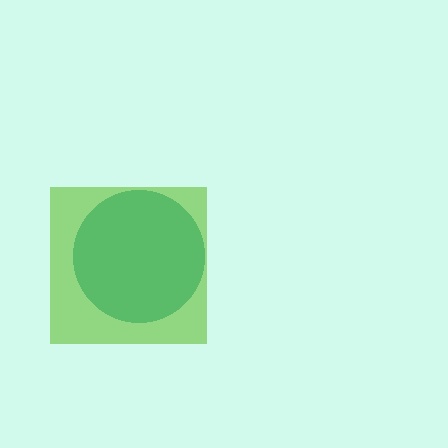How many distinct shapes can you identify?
There are 2 distinct shapes: a teal circle, a lime square.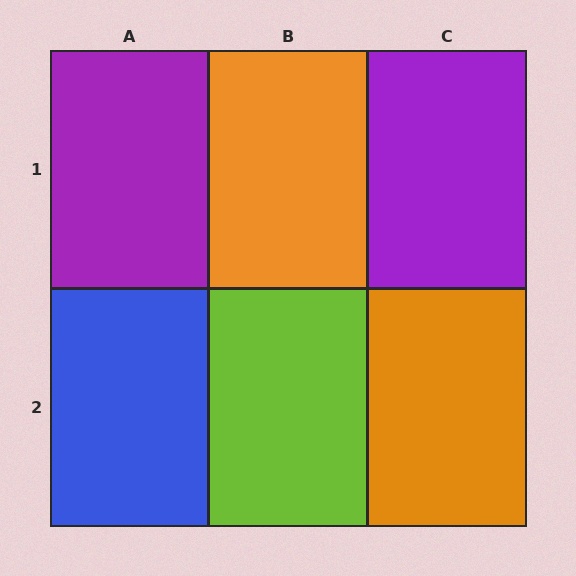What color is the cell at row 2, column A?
Blue.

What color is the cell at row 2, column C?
Orange.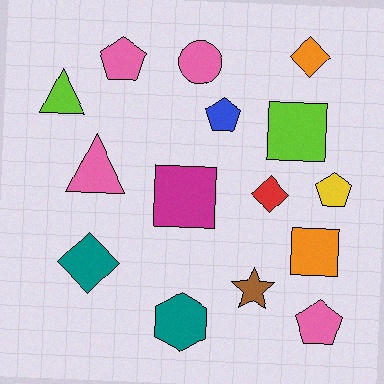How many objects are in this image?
There are 15 objects.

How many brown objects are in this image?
There is 1 brown object.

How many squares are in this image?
There are 3 squares.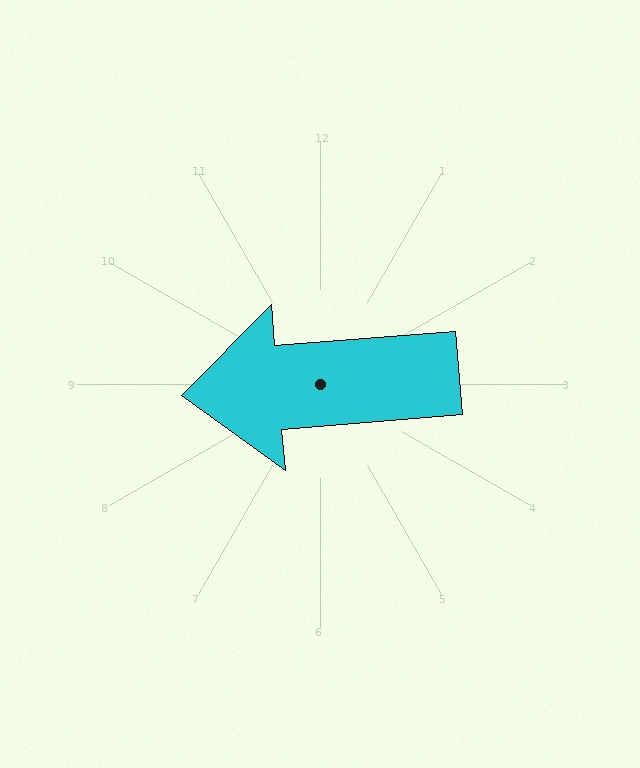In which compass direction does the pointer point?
West.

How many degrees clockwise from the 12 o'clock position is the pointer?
Approximately 265 degrees.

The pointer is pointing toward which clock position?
Roughly 9 o'clock.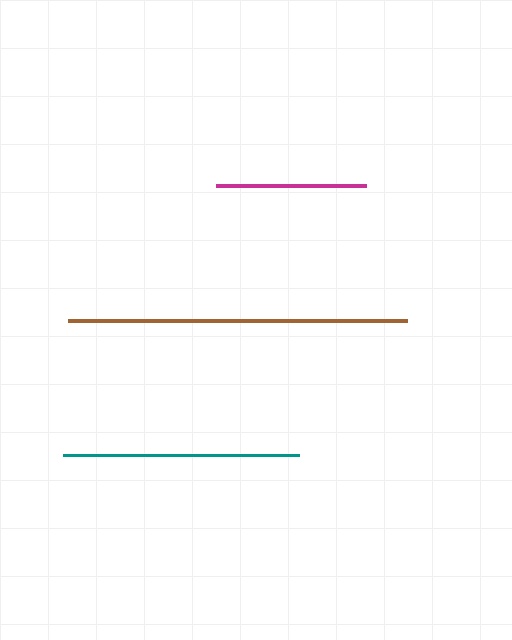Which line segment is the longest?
The brown line is the longest at approximately 340 pixels.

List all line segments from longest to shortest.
From longest to shortest: brown, teal, magenta.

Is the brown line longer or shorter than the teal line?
The brown line is longer than the teal line.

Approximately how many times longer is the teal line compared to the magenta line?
The teal line is approximately 1.6 times the length of the magenta line.